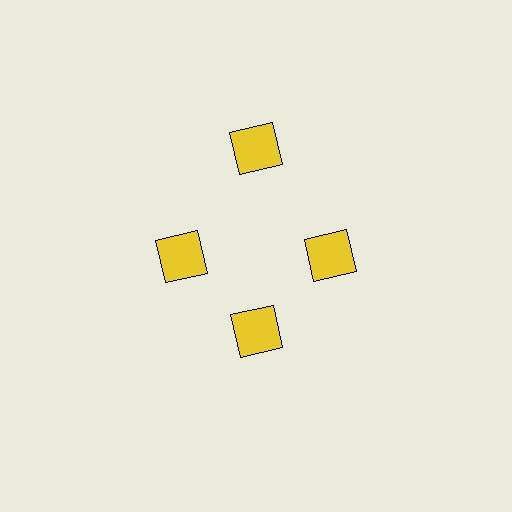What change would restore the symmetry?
The symmetry would be restored by moving it inward, back onto the ring so that all 4 squares sit at equal angles and equal distance from the center.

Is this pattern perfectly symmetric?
No. The 4 yellow squares are arranged in a ring, but one element near the 12 o'clock position is pushed outward from the center, breaking the 4-fold rotational symmetry.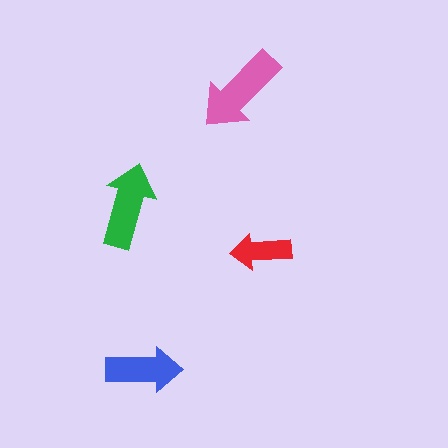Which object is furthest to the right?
The red arrow is rightmost.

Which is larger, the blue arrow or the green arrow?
The green one.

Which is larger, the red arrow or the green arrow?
The green one.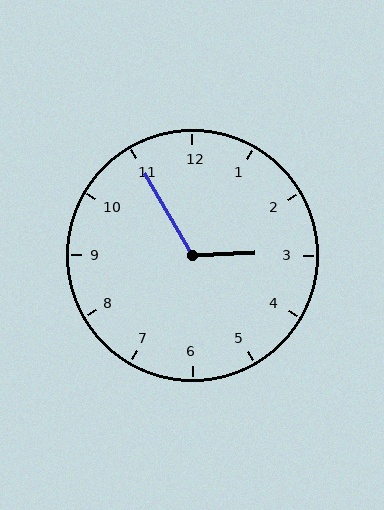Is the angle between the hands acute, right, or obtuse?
It is obtuse.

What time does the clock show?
2:55.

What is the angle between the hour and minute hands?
Approximately 118 degrees.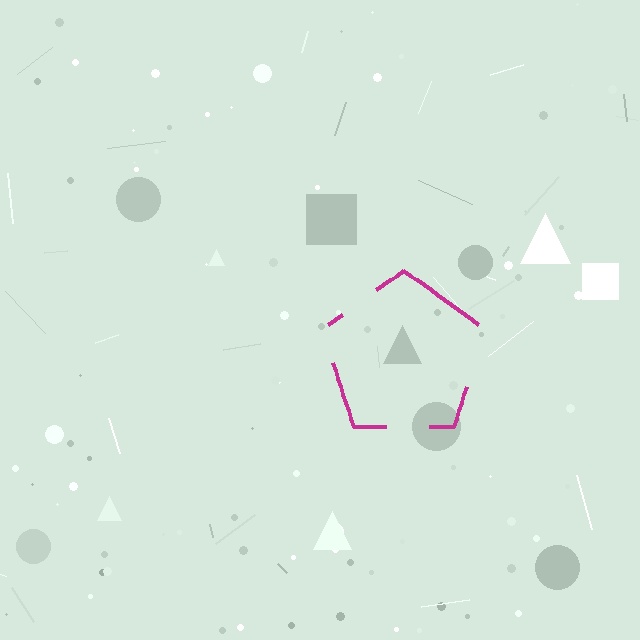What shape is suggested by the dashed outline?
The dashed outline suggests a pentagon.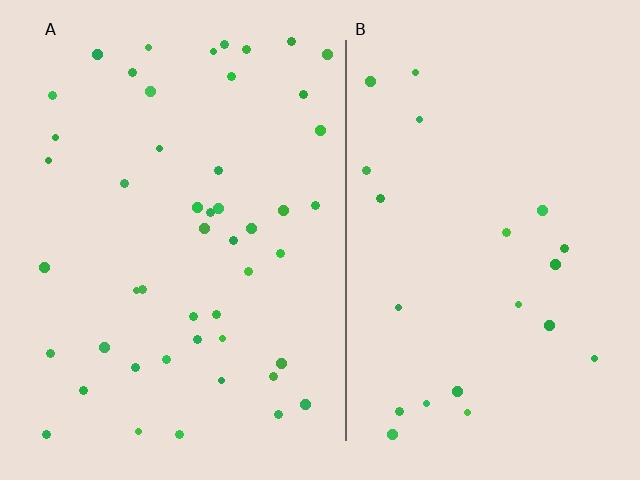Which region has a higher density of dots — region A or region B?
A (the left).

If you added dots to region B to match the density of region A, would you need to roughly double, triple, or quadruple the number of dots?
Approximately double.